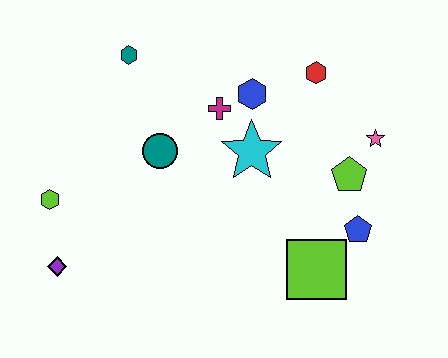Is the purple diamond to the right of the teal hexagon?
No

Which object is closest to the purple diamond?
The lime hexagon is closest to the purple diamond.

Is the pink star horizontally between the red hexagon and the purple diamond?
No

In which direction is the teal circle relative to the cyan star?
The teal circle is to the left of the cyan star.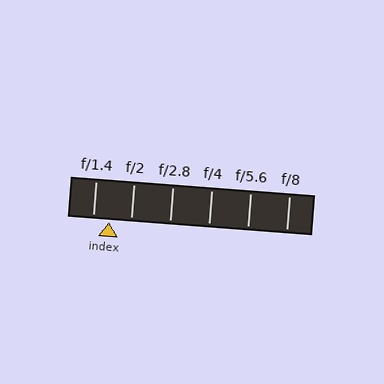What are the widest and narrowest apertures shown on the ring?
The widest aperture shown is f/1.4 and the narrowest is f/8.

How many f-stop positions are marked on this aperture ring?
There are 6 f-stop positions marked.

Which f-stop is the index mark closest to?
The index mark is closest to f/1.4.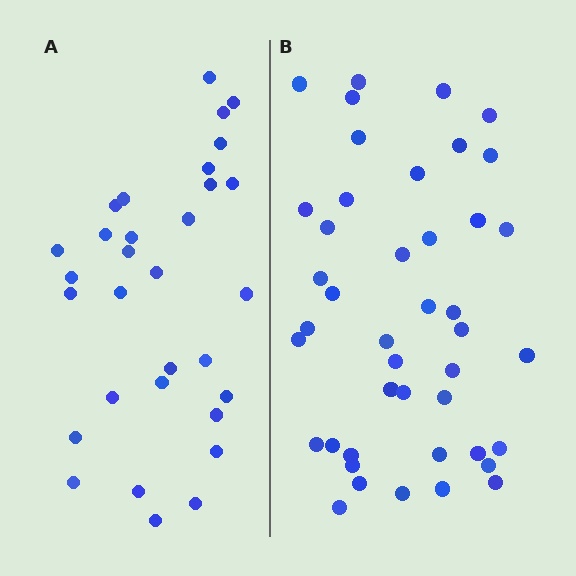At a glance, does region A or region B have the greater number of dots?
Region B (the right region) has more dots.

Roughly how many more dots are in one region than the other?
Region B has roughly 12 or so more dots than region A.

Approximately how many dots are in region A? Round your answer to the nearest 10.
About 30 dots. (The exact count is 31, which rounds to 30.)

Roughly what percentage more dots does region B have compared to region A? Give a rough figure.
About 40% more.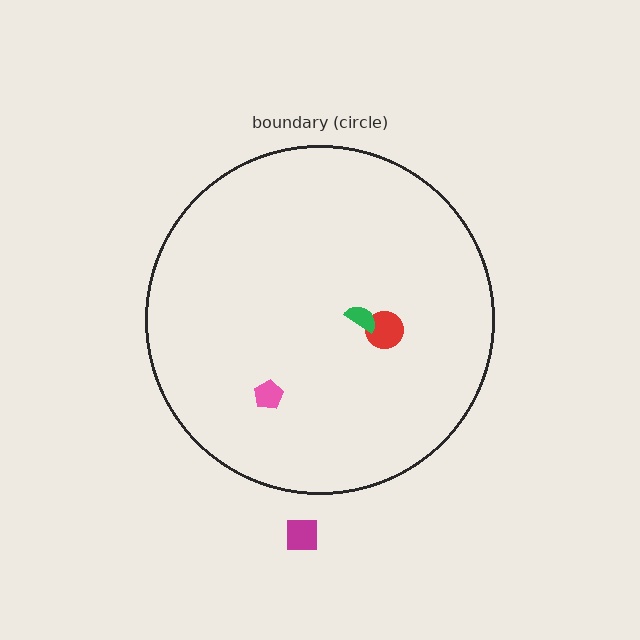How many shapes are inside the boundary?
3 inside, 1 outside.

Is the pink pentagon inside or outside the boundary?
Inside.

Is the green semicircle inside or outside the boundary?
Inside.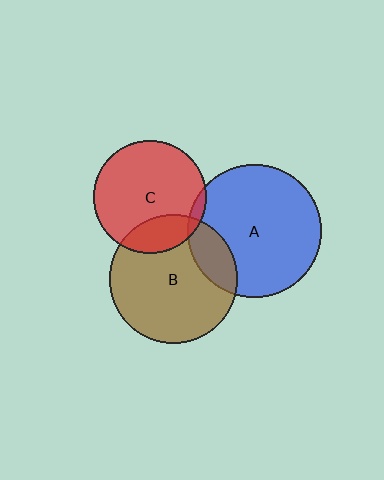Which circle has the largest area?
Circle A (blue).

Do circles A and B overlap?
Yes.